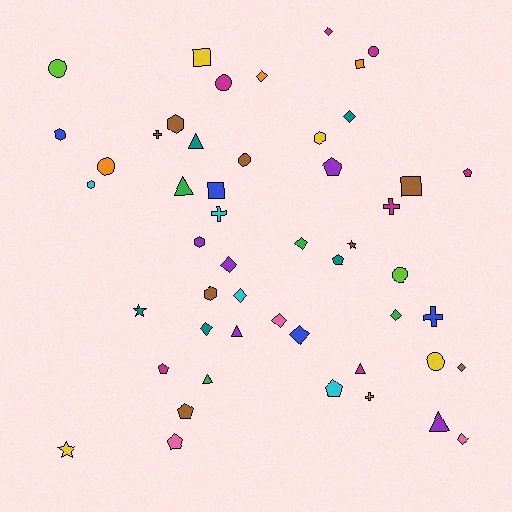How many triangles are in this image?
There are 6 triangles.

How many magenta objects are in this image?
There are 7 magenta objects.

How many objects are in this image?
There are 50 objects.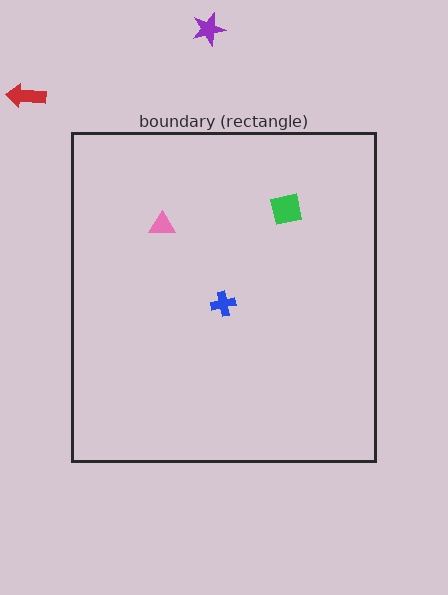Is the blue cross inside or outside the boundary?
Inside.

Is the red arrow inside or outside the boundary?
Outside.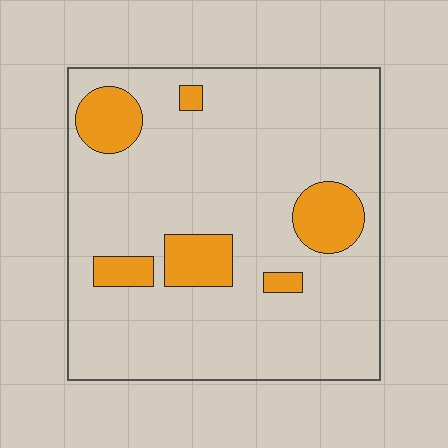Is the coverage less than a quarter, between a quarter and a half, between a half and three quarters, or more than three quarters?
Less than a quarter.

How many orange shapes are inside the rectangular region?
6.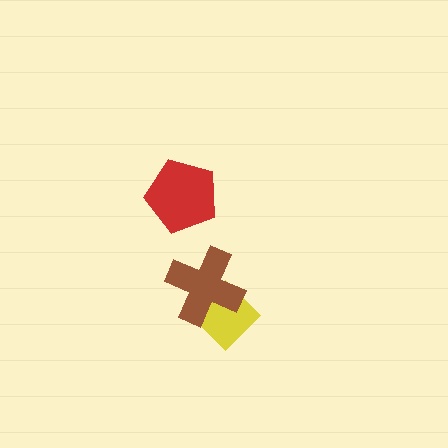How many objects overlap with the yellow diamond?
1 object overlaps with the yellow diamond.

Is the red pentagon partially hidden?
No, no other shape covers it.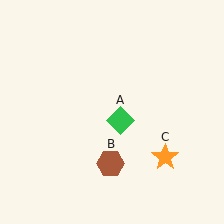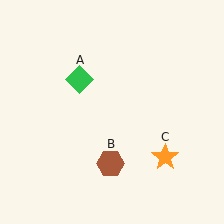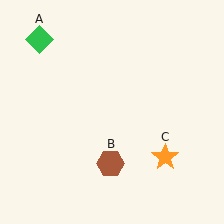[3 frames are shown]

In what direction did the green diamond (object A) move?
The green diamond (object A) moved up and to the left.